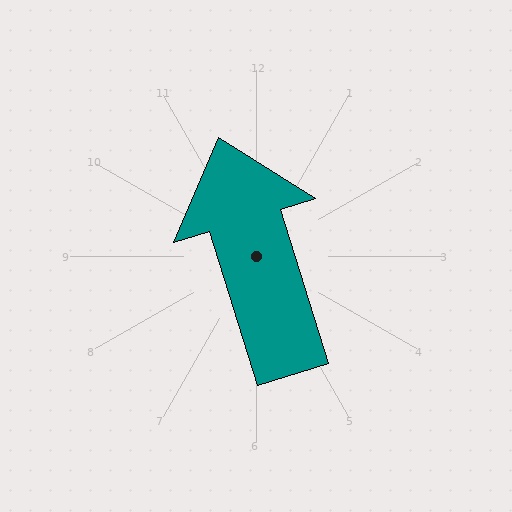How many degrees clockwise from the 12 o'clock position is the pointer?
Approximately 343 degrees.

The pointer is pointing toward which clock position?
Roughly 11 o'clock.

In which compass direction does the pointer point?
North.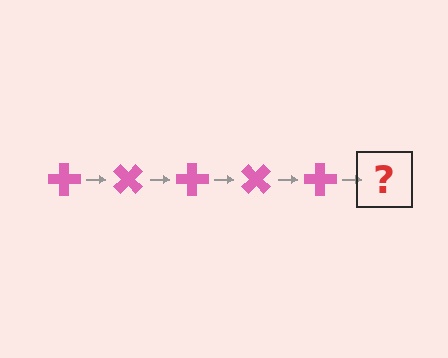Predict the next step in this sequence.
The next step is a pink cross rotated 225 degrees.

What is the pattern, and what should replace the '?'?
The pattern is that the cross rotates 45 degrees each step. The '?' should be a pink cross rotated 225 degrees.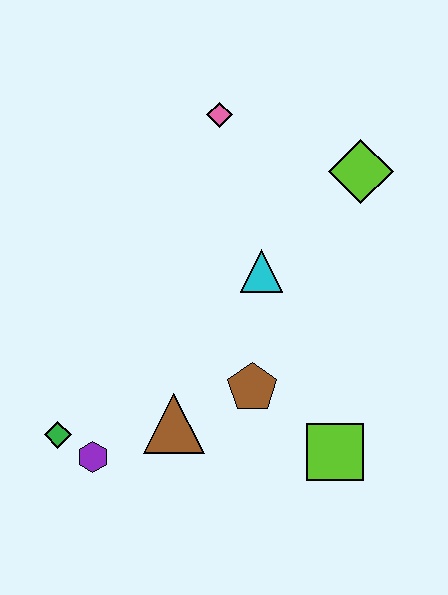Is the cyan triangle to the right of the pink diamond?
Yes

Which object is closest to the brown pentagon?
The brown triangle is closest to the brown pentagon.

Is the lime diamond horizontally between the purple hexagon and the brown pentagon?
No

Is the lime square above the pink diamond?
No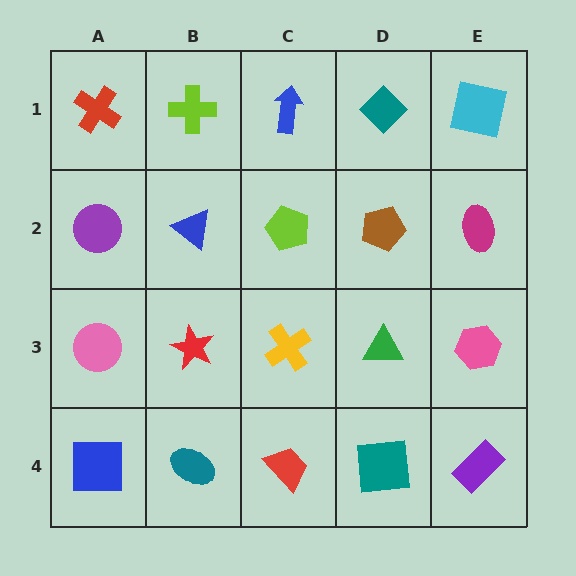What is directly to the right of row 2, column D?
A magenta ellipse.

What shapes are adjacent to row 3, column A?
A purple circle (row 2, column A), a blue square (row 4, column A), a red star (row 3, column B).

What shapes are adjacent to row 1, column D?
A brown pentagon (row 2, column D), a blue arrow (row 1, column C), a cyan square (row 1, column E).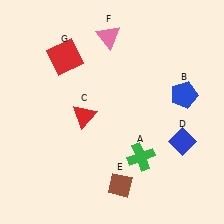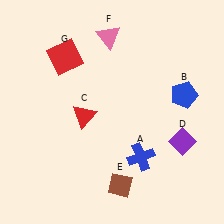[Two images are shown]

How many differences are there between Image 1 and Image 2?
There are 2 differences between the two images.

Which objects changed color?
A changed from green to blue. D changed from blue to purple.